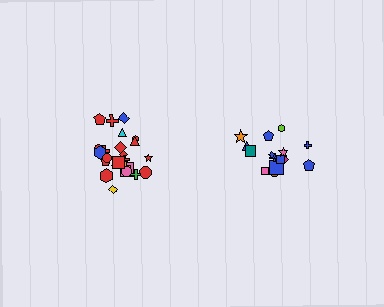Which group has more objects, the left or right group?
The left group.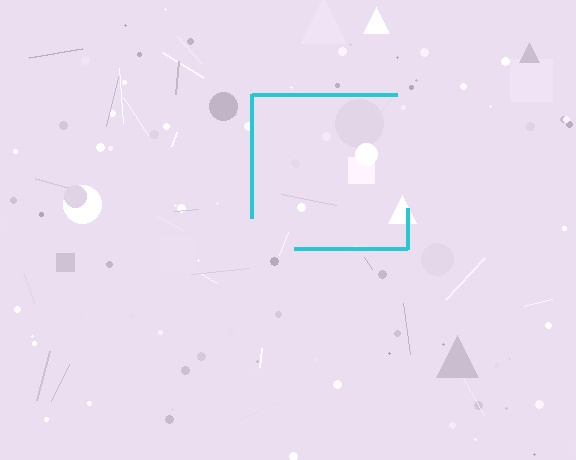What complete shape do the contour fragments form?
The contour fragments form a square.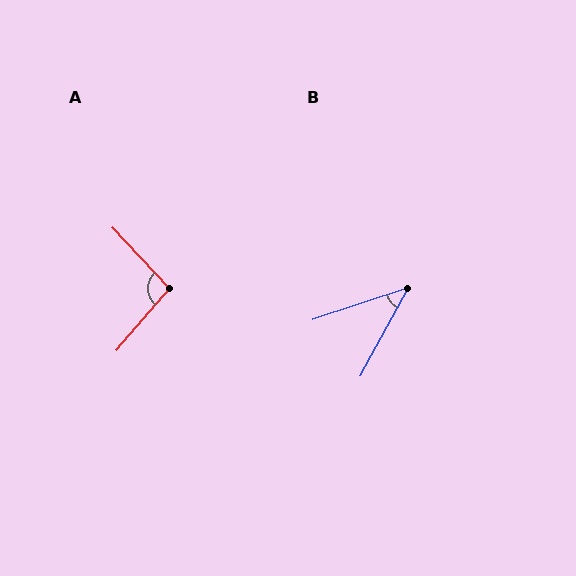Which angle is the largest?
A, at approximately 96 degrees.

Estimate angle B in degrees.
Approximately 43 degrees.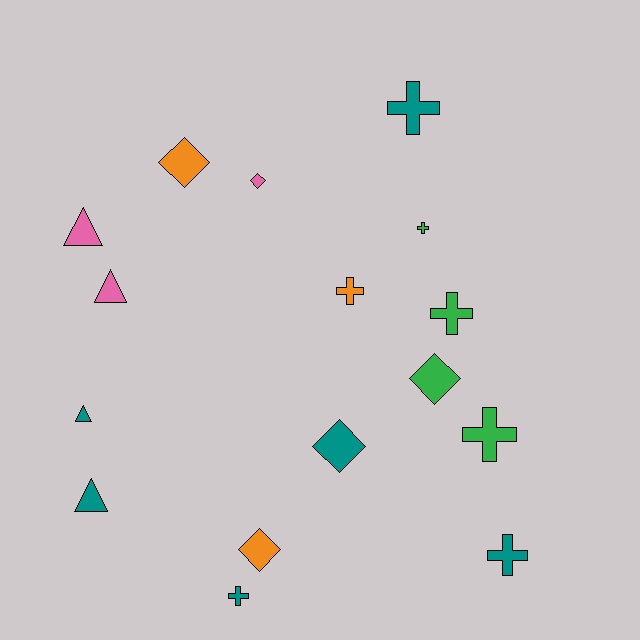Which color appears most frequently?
Teal, with 6 objects.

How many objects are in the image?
There are 16 objects.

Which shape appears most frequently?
Cross, with 7 objects.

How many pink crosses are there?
There are no pink crosses.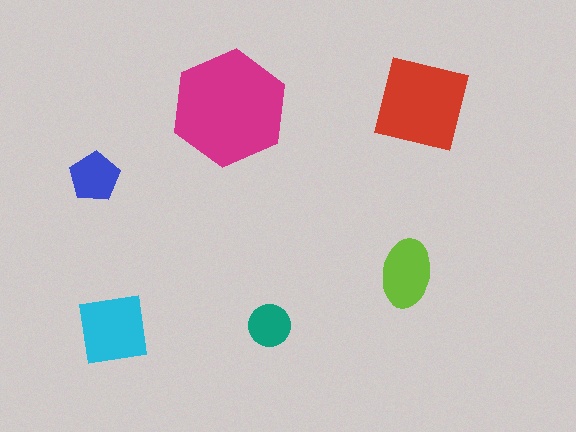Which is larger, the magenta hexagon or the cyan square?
The magenta hexagon.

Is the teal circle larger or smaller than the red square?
Smaller.